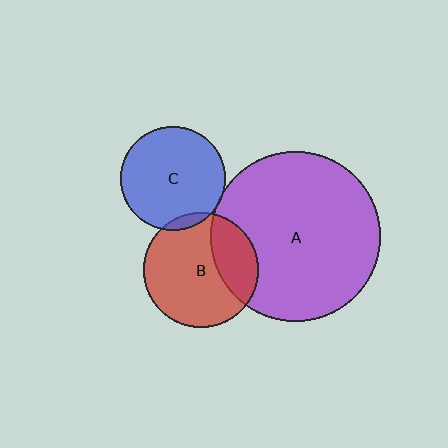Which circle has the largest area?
Circle A (purple).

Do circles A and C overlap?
Yes.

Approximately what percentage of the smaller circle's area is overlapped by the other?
Approximately 5%.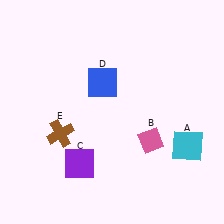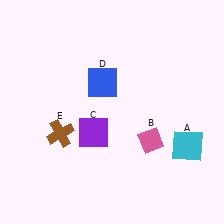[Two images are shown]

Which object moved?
The purple square (C) moved up.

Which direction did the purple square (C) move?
The purple square (C) moved up.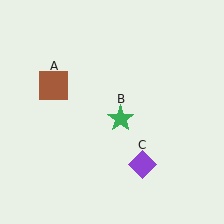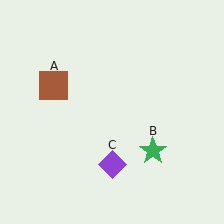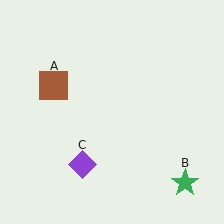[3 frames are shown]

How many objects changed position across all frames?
2 objects changed position: green star (object B), purple diamond (object C).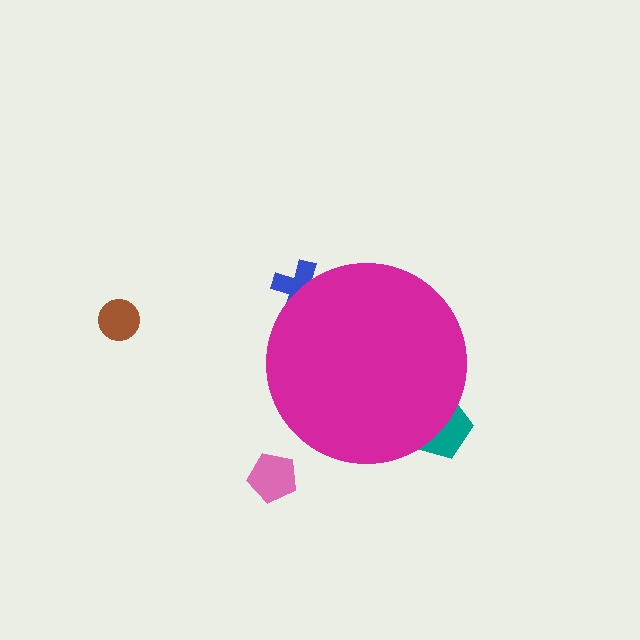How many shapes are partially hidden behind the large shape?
2 shapes are partially hidden.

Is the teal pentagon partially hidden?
Yes, the teal pentagon is partially hidden behind the magenta circle.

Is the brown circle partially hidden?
No, the brown circle is fully visible.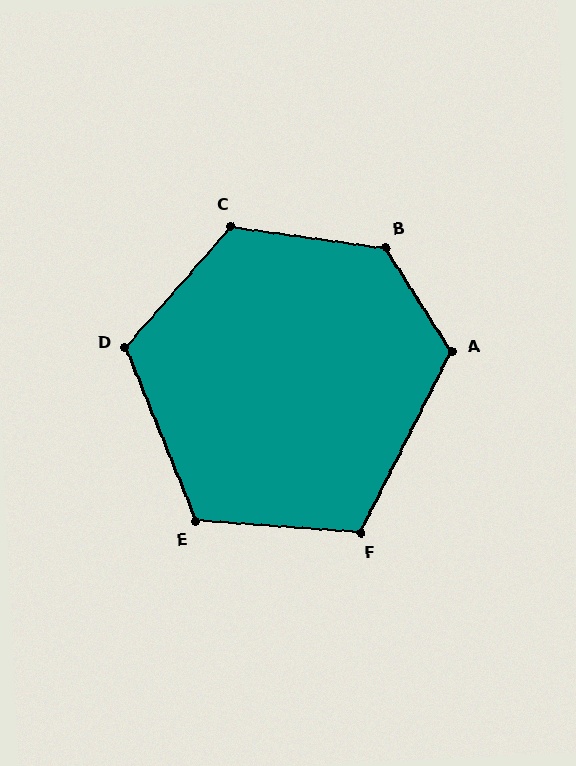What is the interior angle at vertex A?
Approximately 121 degrees (obtuse).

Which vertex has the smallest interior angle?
F, at approximately 113 degrees.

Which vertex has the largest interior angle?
B, at approximately 130 degrees.